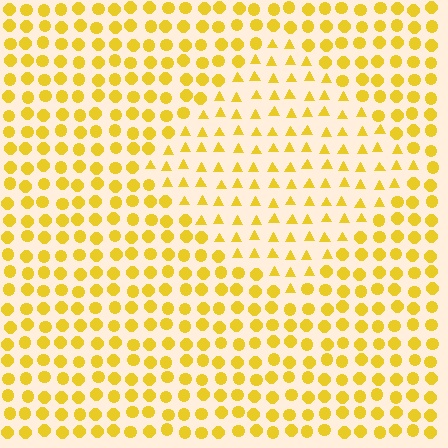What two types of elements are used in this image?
The image uses triangles inside the diamond region and circles outside it.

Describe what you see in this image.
The image is filled with small yellow elements arranged in a uniform grid. A diamond-shaped region contains triangles, while the surrounding area contains circles. The boundary is defined purely by the change in element shape.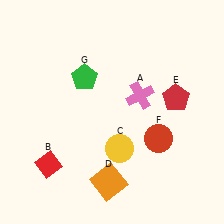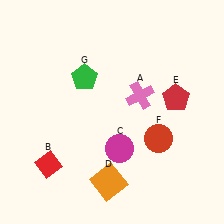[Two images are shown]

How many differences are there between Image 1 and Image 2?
There is 1 difference between the two images.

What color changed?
The circle (C) changed from yellow in Image 1 to magenta in Image 2.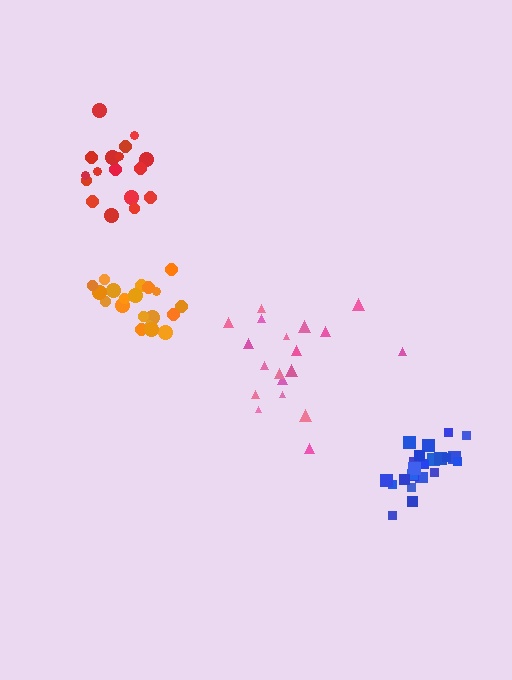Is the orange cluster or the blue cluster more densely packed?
Blue.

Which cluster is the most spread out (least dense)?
Pink.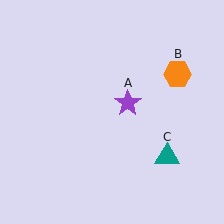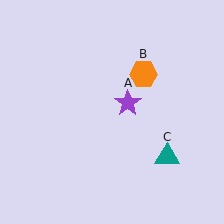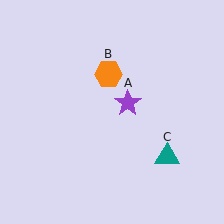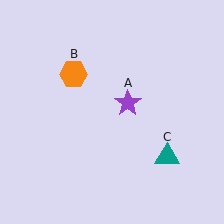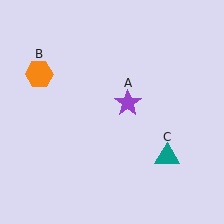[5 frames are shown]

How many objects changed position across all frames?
1 object changed position: orange hexagon (object B).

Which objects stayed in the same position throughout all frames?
Purple star (object A) and teal triangle (object C) remained stationary.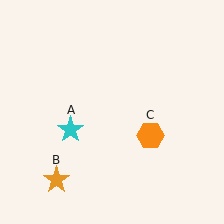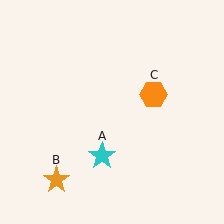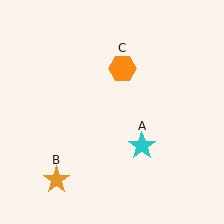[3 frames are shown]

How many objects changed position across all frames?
2 objects changed position: cyan star (object A), orange hexagon (object C).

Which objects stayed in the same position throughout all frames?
Orange star (object B) remained stationary.